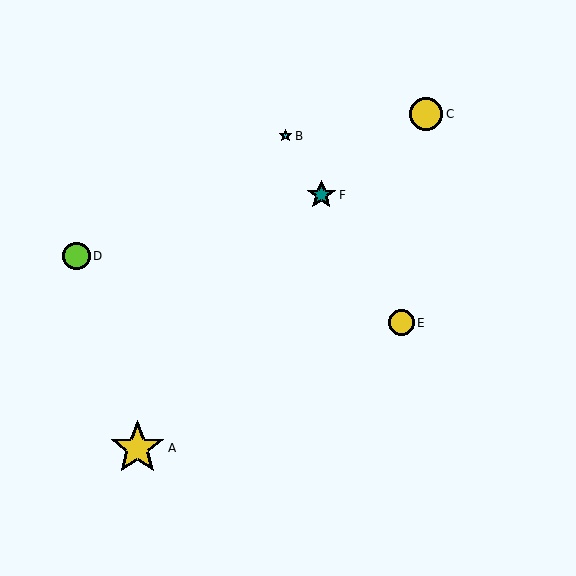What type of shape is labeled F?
Shape F is a teal star.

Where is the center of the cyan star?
The center of the cyan star is at (285, 136).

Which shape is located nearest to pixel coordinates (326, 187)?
The teal star (labeled F) at (321, 195) is nearest to that location.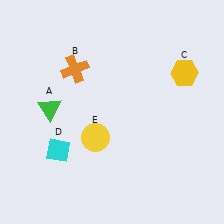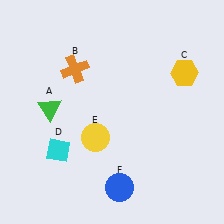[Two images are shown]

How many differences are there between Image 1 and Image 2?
There is 1 difference between the two images.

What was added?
A blue circle (F) was added in Image 2.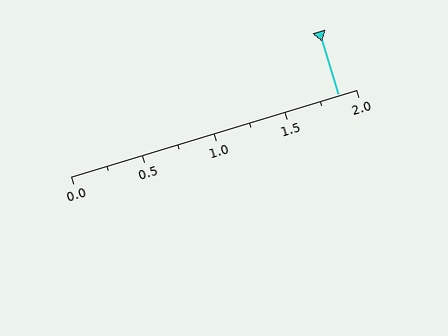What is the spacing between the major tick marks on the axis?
The major ticks are spaced 0.5 apart.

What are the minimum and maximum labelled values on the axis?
The axis runs from 0.0 to 2.0.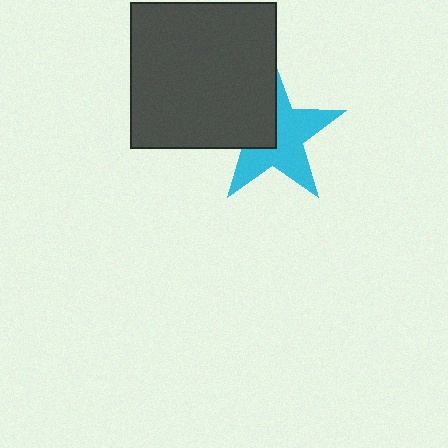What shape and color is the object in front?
The object in front is a dark gray square.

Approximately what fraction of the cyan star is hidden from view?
Roughly 40% of the cyan star is hidden behind the dark gray square.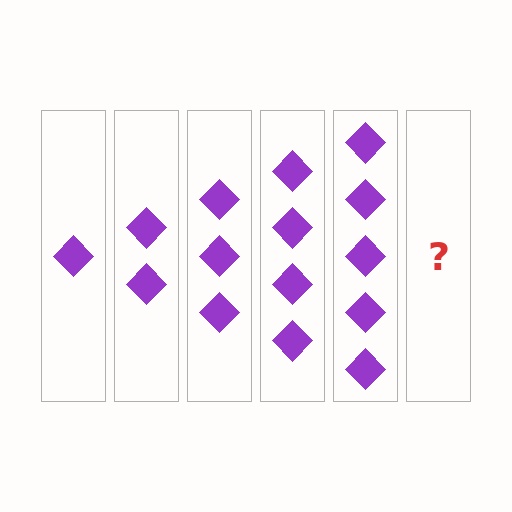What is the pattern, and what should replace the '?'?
The pattern is that each step adds one more diamond. The '?' should be 6 diamonds.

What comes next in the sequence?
The next element should be 6 diamonds.